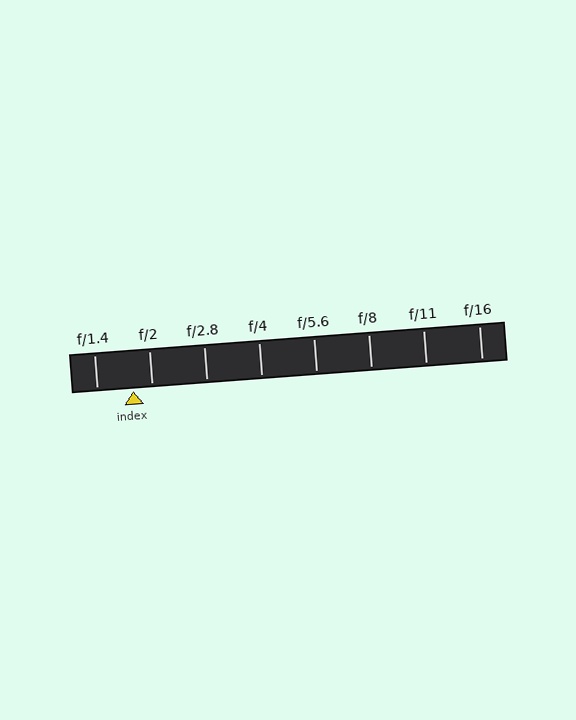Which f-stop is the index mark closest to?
The index mark is closest to f/2.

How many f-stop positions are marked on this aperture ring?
There are 8 f-stop positions marked.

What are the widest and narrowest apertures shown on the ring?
The widest aperture shown is f/1.4 and the narrowest is f/16.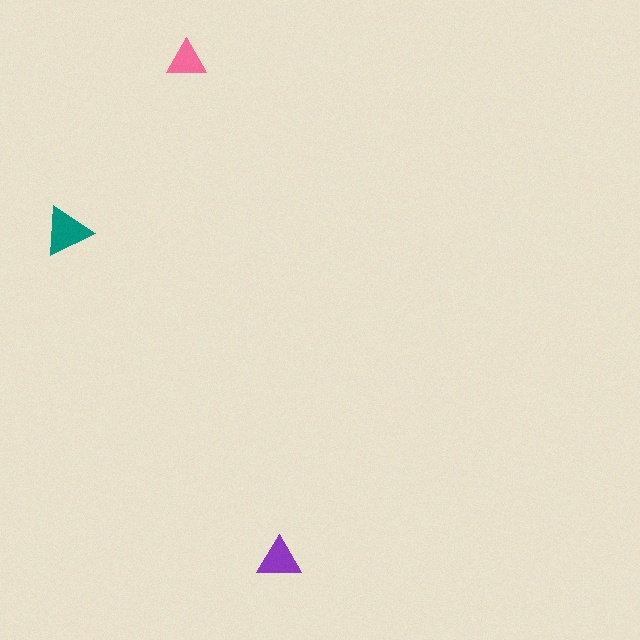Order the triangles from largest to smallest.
the teal one, the purple one, the pink one.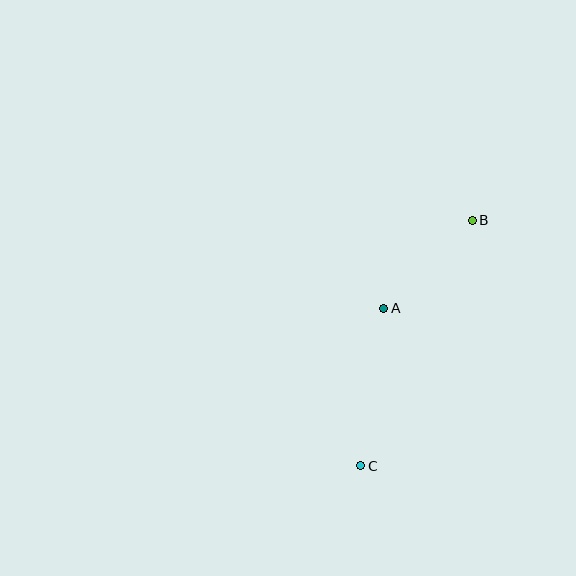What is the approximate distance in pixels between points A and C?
The distance between A and C is approximately 159 pixels.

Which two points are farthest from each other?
Points B and C are farthest from each other.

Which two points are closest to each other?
Points A and B are closest to each other.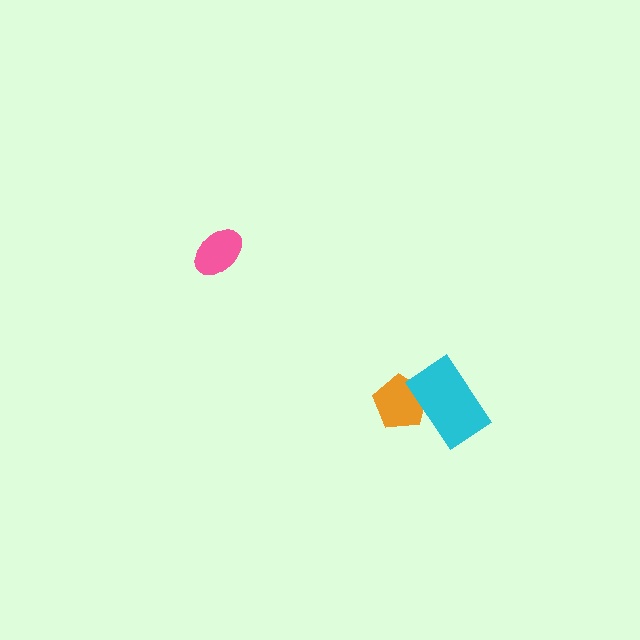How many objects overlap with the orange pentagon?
1 object overlaps with the orange pentagon.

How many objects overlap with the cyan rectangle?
1 object overlaps with the cyan rectangle.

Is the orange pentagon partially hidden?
Yes, it is partially covered by another shape.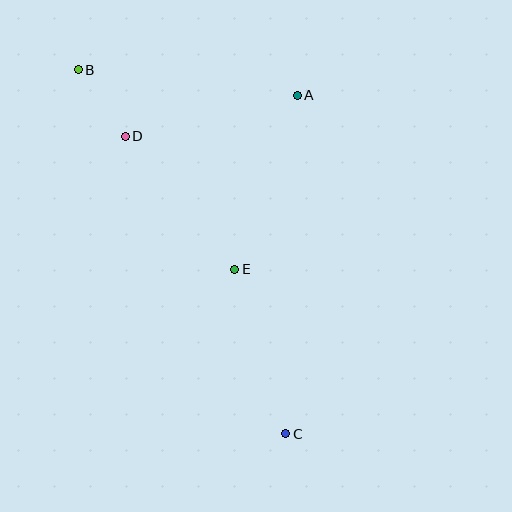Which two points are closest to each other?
Points B and D are closest to each other.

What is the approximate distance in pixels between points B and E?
The distance between B and E is approximately 254 pixels.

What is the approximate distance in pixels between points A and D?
The distance between A and D is approximately 177 pixels.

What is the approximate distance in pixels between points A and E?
The distance between A and E is approximately 185 pixels.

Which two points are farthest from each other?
Points B and C are farthest from each other.